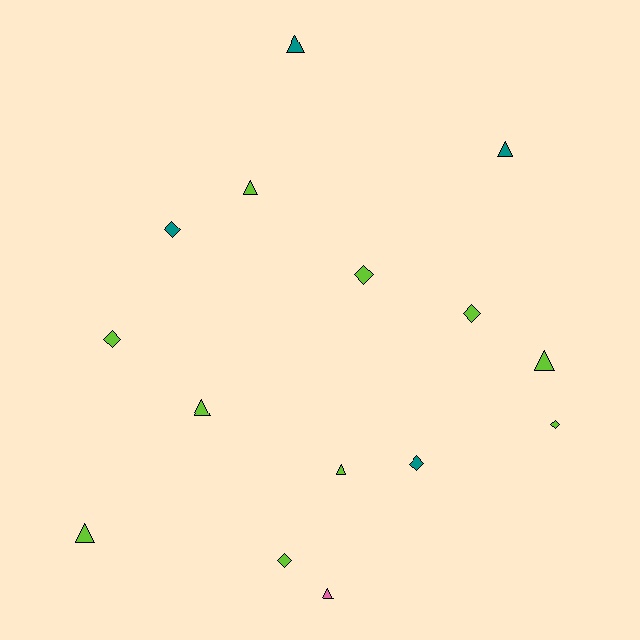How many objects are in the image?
There are 15 objects.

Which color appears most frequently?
Lime, with 10 objects.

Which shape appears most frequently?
Triangle, with 8 objects.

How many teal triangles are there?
There are 2 teal triangles.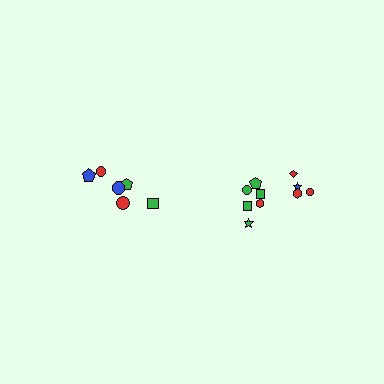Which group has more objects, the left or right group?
The right group.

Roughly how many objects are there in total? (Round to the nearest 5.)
Roughly 15 objects in total.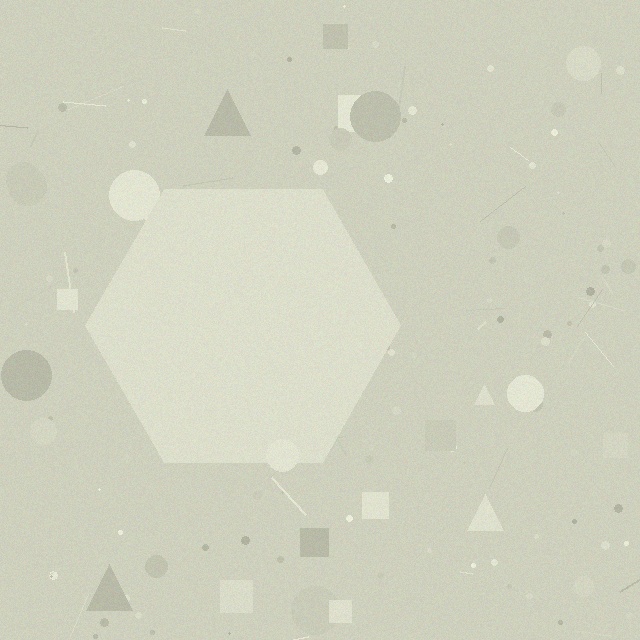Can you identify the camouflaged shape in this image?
The camouflaged shape is a hexagon.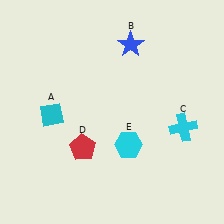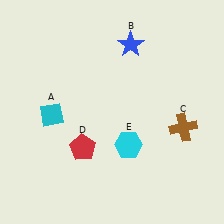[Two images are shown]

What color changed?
The cross (C) changed from cyan in Image 1 to brown in Image 2.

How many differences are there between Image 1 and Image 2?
There is 1 difference between the two images.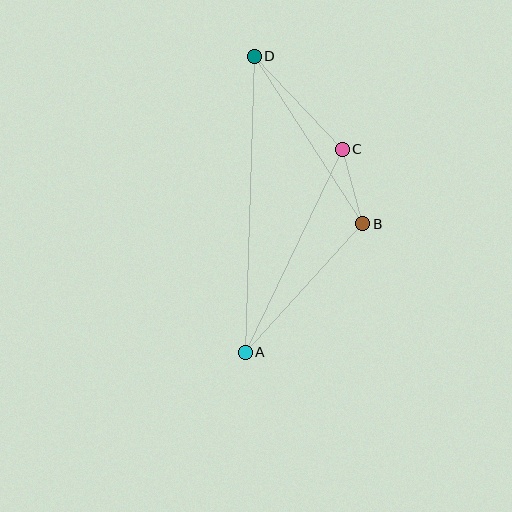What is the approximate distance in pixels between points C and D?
The distance between C and D is approximately 128 pixels.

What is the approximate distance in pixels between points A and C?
The distance between A and C is approximately 225 pixels.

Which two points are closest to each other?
Points B and C are closest to each other.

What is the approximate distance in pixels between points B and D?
The distance between B and D is approximately 199 pixels.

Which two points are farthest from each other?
Points A and D are farthest from each other.